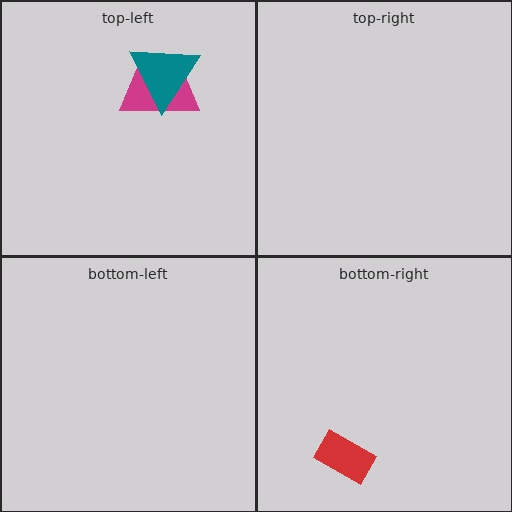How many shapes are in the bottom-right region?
1.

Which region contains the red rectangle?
The bottom-right region.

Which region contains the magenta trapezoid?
The top-left region.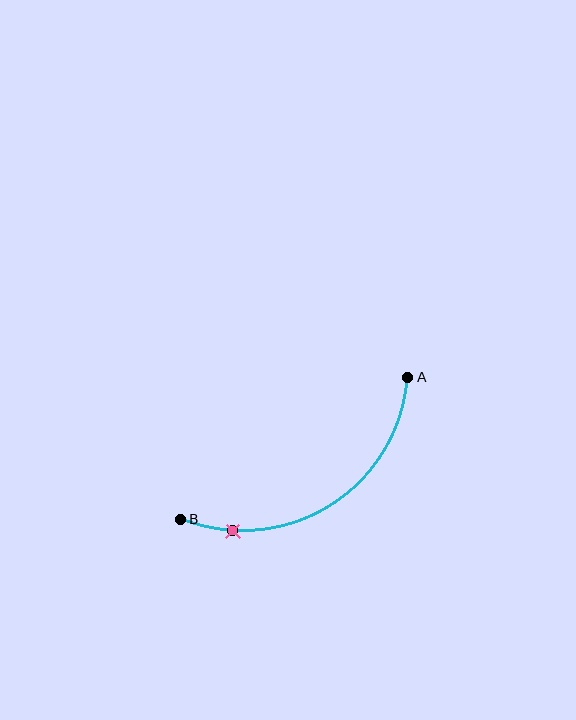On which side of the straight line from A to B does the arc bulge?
The arc bulges below the straight line connecting A and B.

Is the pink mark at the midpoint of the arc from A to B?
No. The pink mark lies on the arc but is closer to endpoint B. The arc midpoint would be at the point on the curve equidistant along the arc from both A and B.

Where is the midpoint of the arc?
The arc midpoint is the point on the curve farthest from the straight line joining A and B. It sits below that line.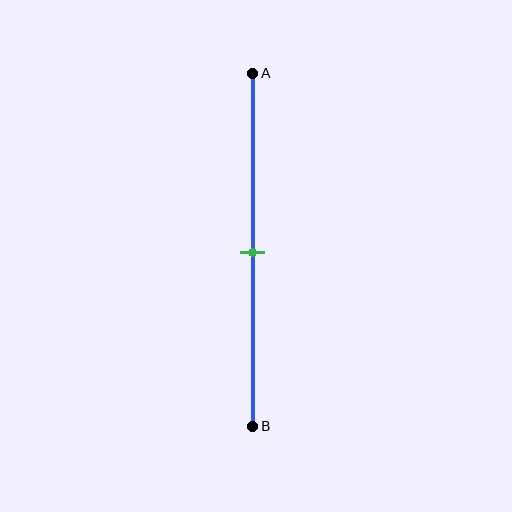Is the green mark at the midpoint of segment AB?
Yes, the mark is approximately at the midpoint.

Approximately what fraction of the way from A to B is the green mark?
The green mark is approximately 50% of the way from A to B.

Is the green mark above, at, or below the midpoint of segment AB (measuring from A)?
The green mark is approximately at the midpoint of segment AB.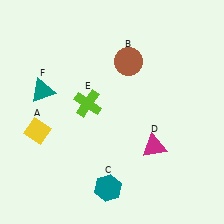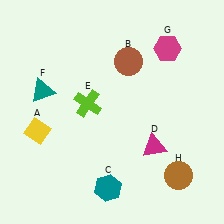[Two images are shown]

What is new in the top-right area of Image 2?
A magenta hexagon (G) was added in the top-right area of Image 2.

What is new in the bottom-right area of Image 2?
A brown circle (H) was added in the bottom-right area of Image 2.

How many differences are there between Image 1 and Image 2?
There are 2 differences between the two images.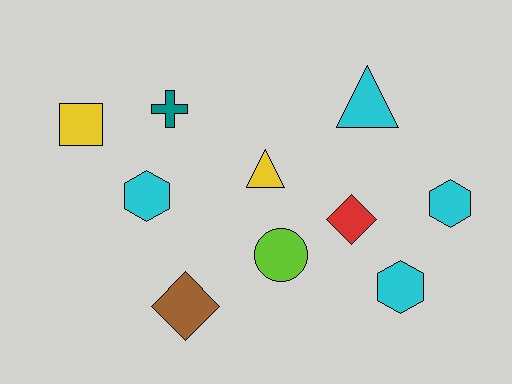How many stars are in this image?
There are no stars.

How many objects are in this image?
There are 10 objects.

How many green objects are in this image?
There are no green objects.